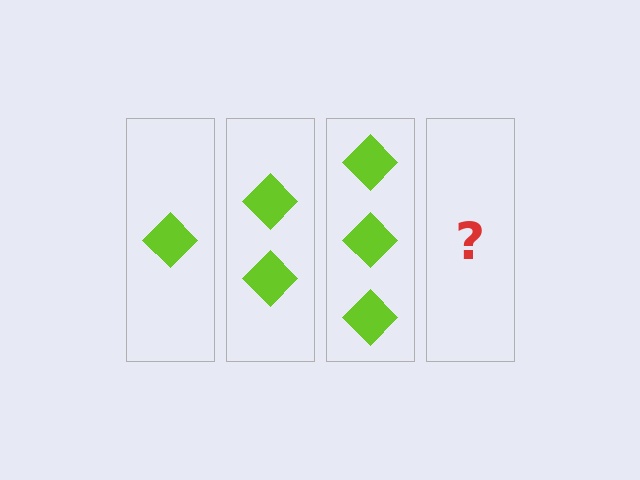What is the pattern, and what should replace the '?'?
The pattern is that each step adds one more diamond. The '?' should be 4 diamonds.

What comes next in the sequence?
The next element should be 4 diamonds.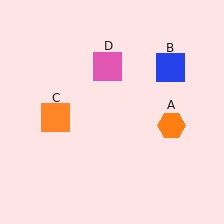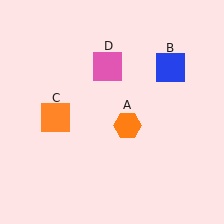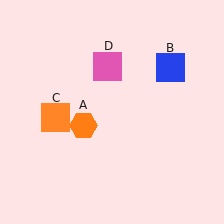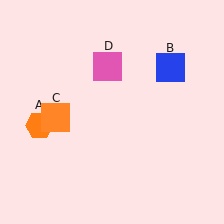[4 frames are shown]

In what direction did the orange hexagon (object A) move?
The orange hexagon (object A) moved left.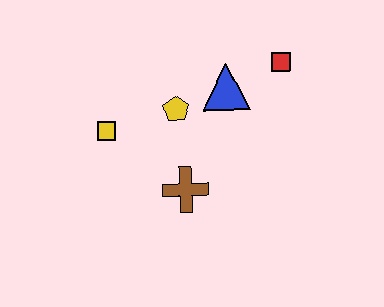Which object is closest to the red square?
The blue triangle is closest to the red square.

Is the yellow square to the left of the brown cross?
Yes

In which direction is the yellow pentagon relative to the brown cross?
The yellow pentagon is above the brown cross.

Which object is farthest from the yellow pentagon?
The red square is farthest from the yellow pentagon.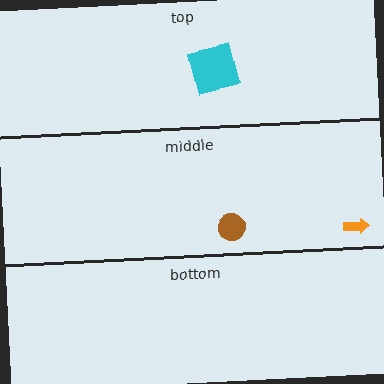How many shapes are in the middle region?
2.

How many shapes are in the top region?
1.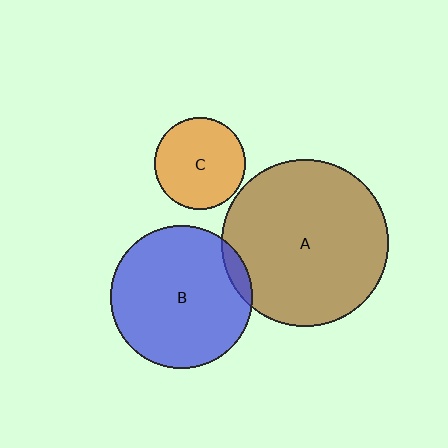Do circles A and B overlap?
Yes.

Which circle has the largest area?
Circle A (brown).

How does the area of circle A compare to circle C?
Approximately 3.3 times.